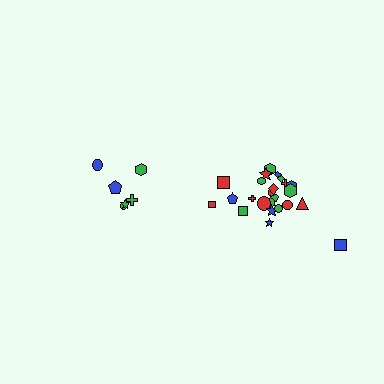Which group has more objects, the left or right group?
The right group.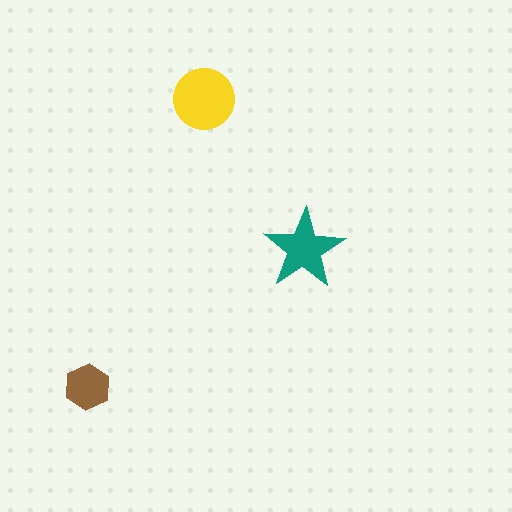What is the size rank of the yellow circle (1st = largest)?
1st.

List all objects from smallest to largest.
The brown hexagon, the teal star, the yellow circle.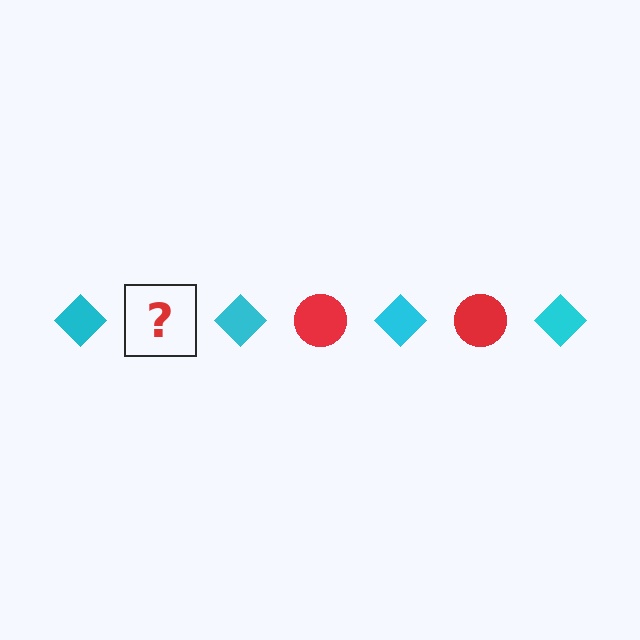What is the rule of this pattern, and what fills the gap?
The rule is that the pattern alternates between cyan diamond and red circle. The gap should be filled with a red circle.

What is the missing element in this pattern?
The missing element is a red circle.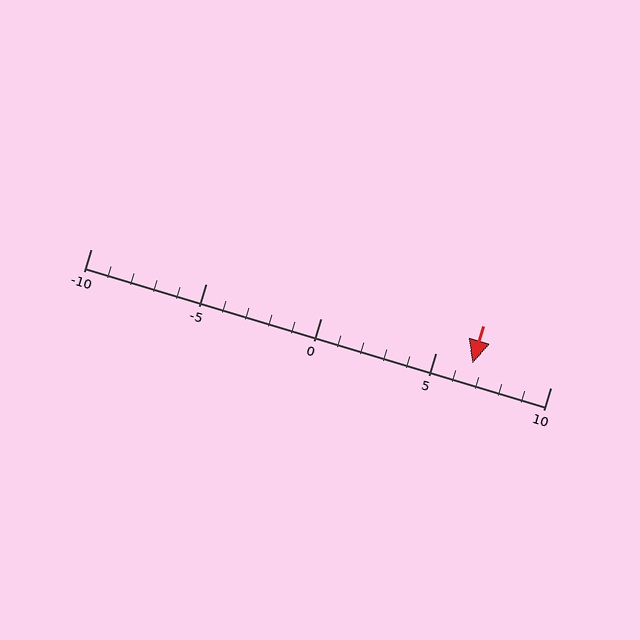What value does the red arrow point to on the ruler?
The red arrow points to approximately 7.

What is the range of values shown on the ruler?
The ruler shows values from -10 to 10.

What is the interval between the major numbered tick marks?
The major tick marks are spaced 5 units apart.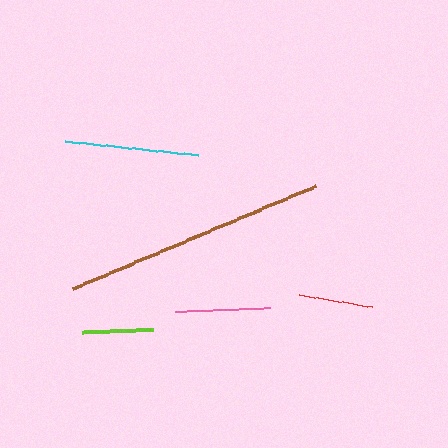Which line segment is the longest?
The brown line is the longest at approximately 262 pixels.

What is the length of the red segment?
The red segment is approximately 74 pixels long.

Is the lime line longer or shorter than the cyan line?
The cyan line is longer than the lime line.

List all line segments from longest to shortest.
From longest to shortest: brown, cyan, pink, red, lime.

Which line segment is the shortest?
The lime line is the shortest at approximately 70 pixels.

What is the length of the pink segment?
The pink segment is approximately 95 pixels long.